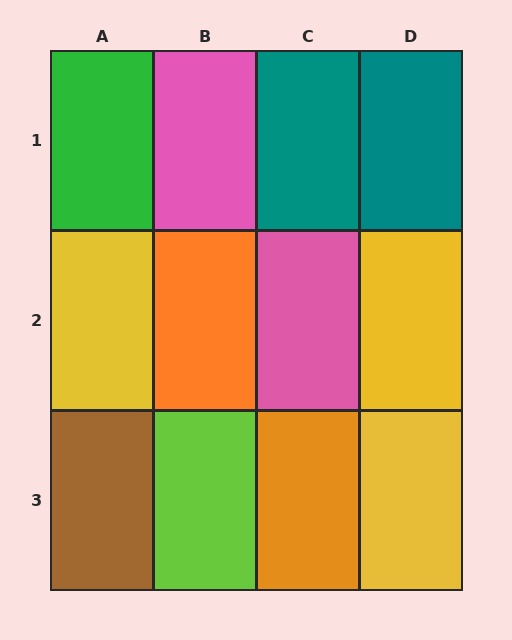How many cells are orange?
2 cells are orange.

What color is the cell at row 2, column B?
Orange.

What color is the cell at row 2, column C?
Pink.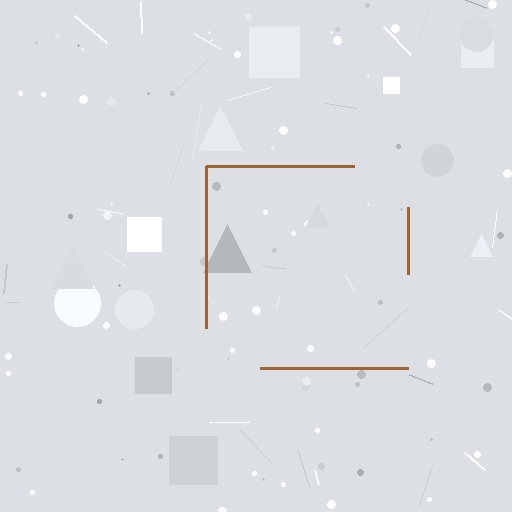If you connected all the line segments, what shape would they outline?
They would outline a square.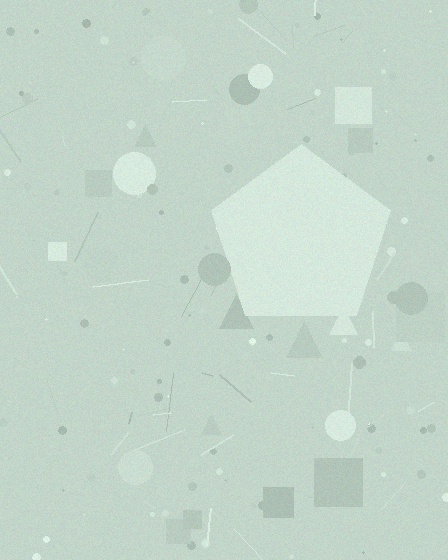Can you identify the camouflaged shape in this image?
The camouflaged shape is a pentagon.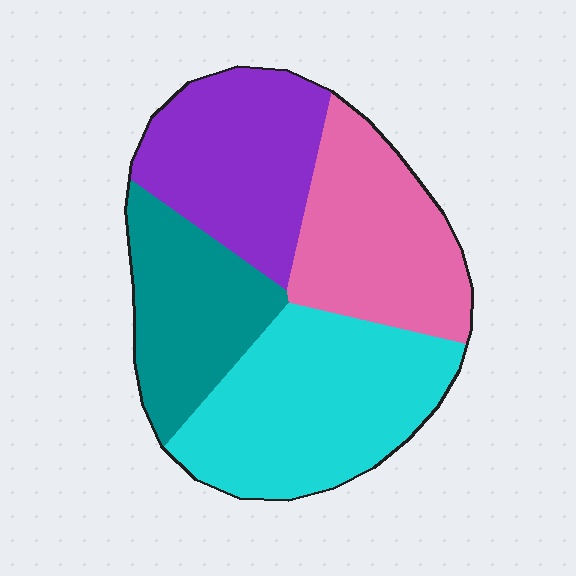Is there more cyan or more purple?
Cyan.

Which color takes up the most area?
Cyan, at roughly 30%.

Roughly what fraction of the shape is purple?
Purple takes up less than a quarter of the shape.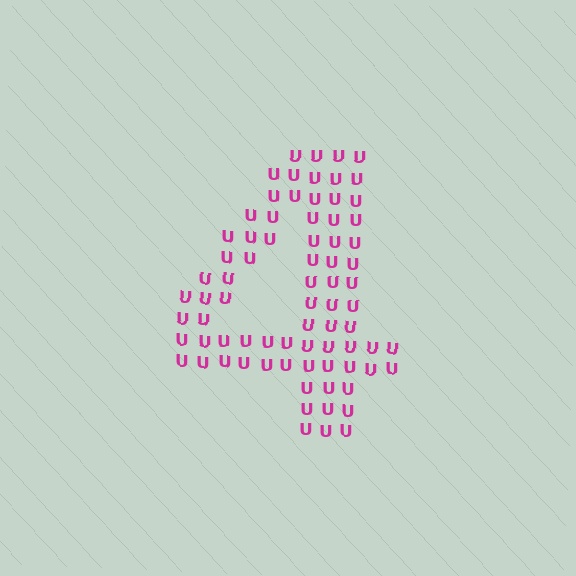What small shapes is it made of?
It is made of small letter U's.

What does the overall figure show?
The overall figure shows the digit 4.